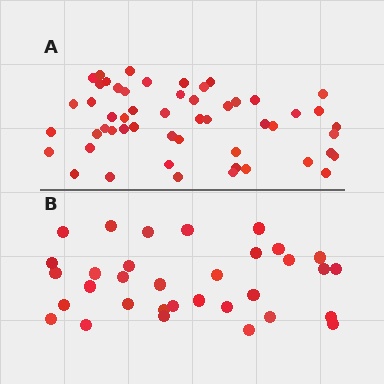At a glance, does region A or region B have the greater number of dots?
Region A (the top region) has more dots.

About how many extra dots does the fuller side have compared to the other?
Region A has approximately 20 more dots than region B.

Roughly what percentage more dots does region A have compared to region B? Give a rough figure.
About 60% more.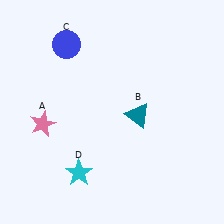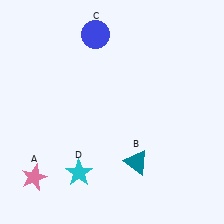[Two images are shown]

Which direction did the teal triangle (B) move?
The teal triangle (B) moved down.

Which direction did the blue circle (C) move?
The blue circle (C) moved right.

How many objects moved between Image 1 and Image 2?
3 objects moved between the two images.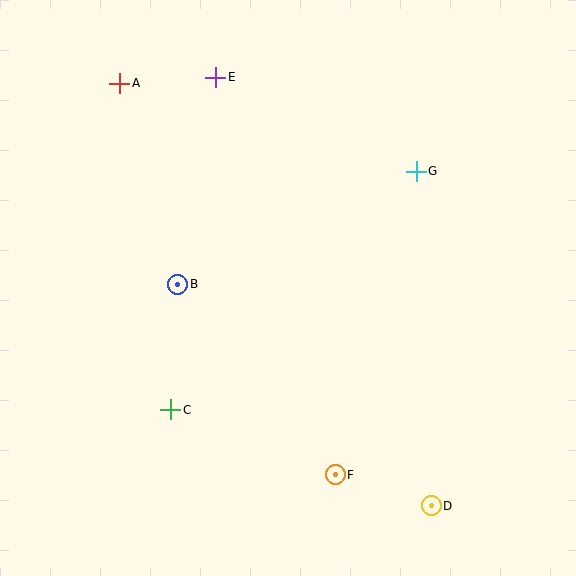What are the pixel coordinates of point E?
Point E is at (216, 77).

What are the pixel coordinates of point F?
Point F is at (335, 475).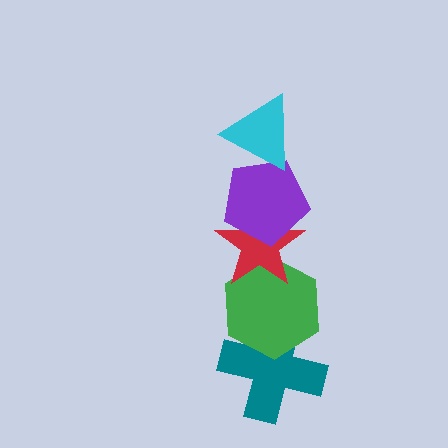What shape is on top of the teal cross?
The green hexagon is on top of the teal cross.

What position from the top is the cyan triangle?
The cyan triangle is 1st from the top.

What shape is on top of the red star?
The purple pentagon is on top of the red star.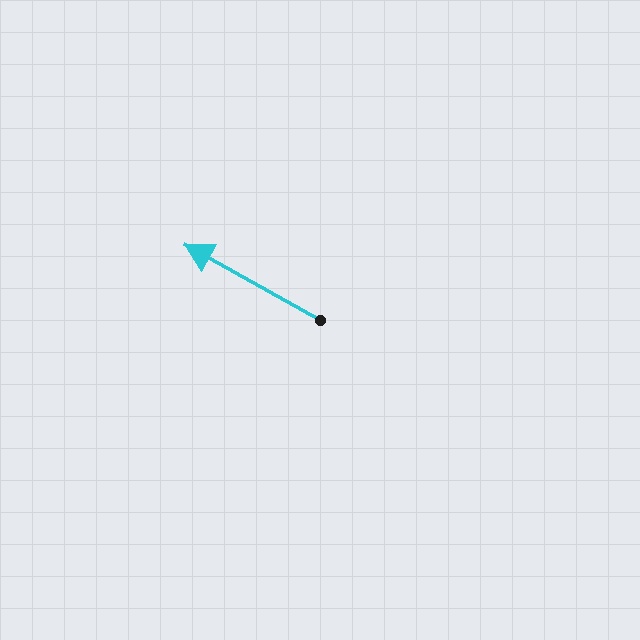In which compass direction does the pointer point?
Northwest.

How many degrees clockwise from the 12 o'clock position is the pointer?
Approximately 299 degrees.